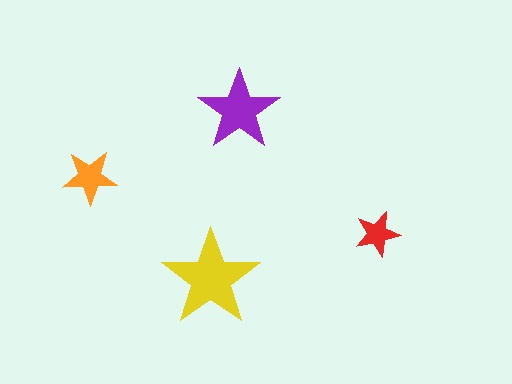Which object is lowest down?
The yellow star is bottommost.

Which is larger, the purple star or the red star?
The purple one.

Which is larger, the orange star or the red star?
The orange one.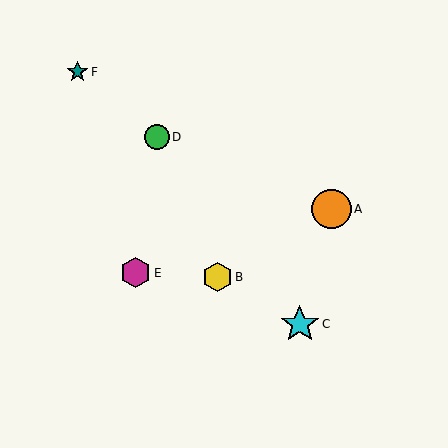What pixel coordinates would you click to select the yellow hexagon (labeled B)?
Click at (218, 277) to select the yellow hexagon B.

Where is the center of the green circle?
The center of the green circle is at (157, 137).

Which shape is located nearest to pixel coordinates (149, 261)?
The magenta hexagon (labeled E) at (136, 273) is nearest to that location.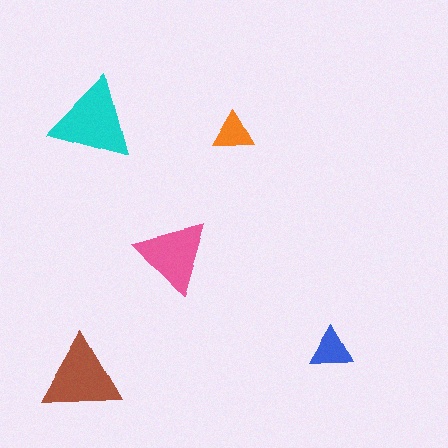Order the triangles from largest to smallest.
the cyan one, the brown one, the pink one, the blue one, the orange one.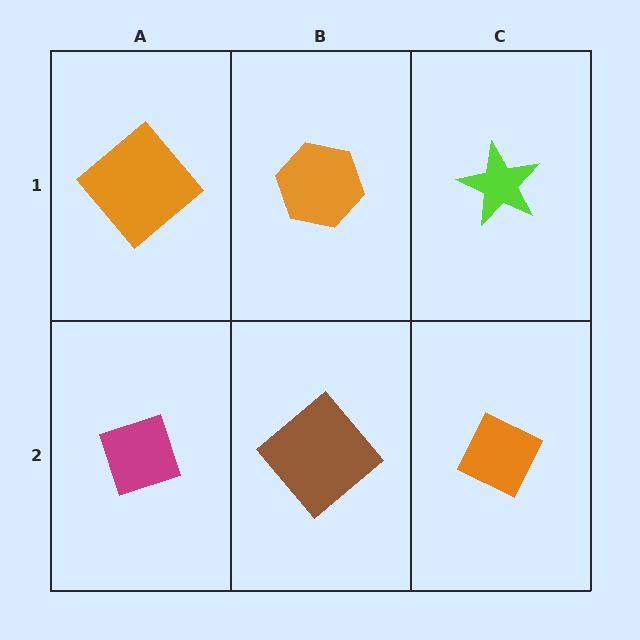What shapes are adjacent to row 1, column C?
An orange diamond (row 2, column C), an orange hexagon (row 1, column B).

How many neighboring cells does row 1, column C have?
2.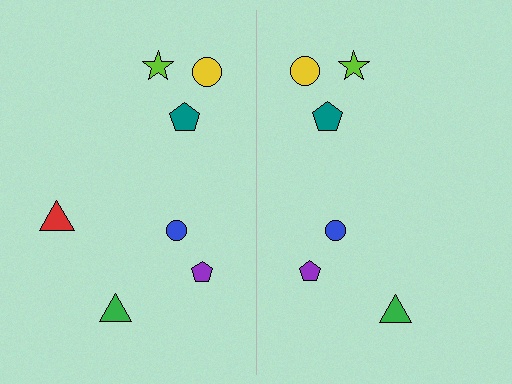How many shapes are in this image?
There are 13 shapes in this image.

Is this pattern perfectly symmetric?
No, the pattern is not perfectly symmetric. A red triangle is missing from the right side.